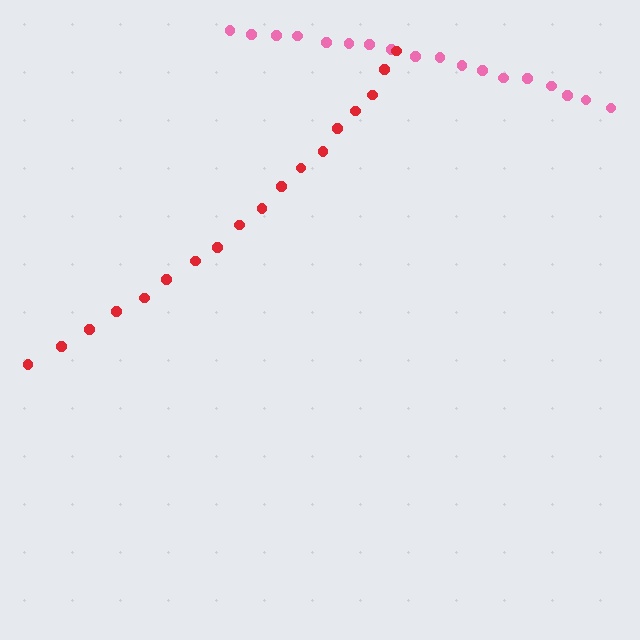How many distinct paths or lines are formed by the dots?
There are 2 distinct paths.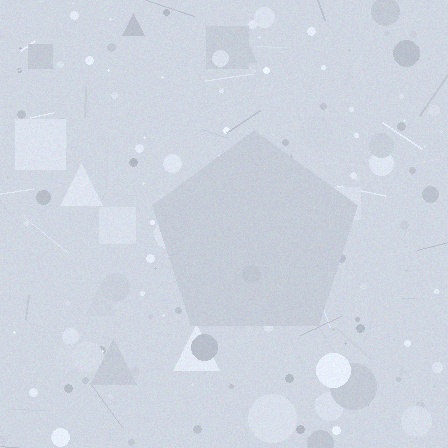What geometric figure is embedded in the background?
A pentagon is embedded in the background.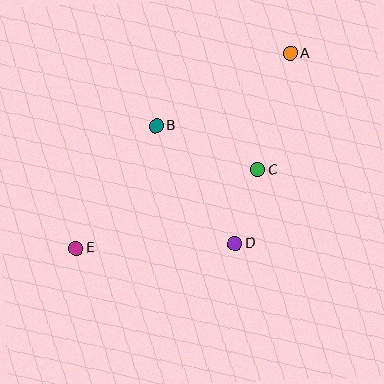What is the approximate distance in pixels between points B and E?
The distance between B and E is approximately 147 pixels.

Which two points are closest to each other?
Points C and D are closest to each other.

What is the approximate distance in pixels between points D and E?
The distance between D and E is approximately 159 pixels.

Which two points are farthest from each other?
Points A and E are farthest from each other.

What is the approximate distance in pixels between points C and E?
The distance between C and E is approximately 198 pixels.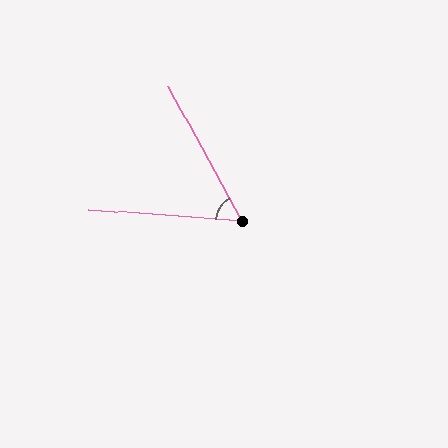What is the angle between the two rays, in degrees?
Approximately 57 degrees.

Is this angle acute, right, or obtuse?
It is acute.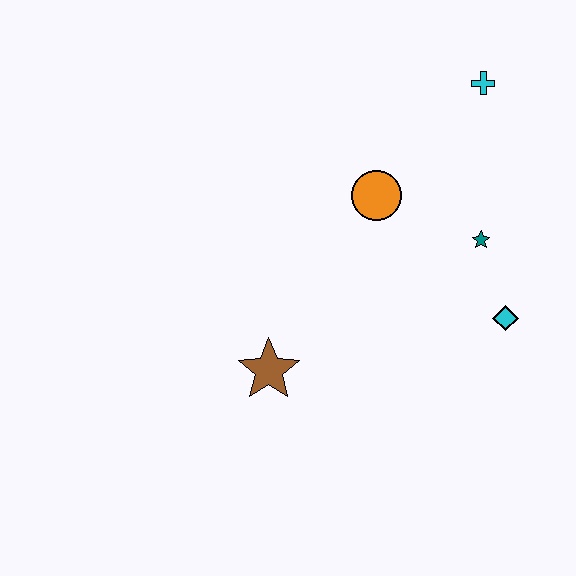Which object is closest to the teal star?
The cyan diamond is closest to the teal star.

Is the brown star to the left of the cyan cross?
Yes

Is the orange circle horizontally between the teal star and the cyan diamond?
No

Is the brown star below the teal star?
Yes